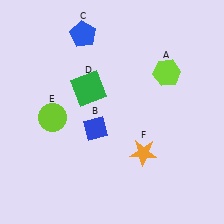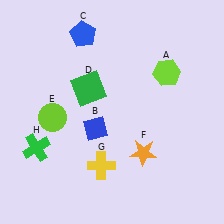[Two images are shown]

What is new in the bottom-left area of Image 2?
A yellow cross (G) was added in the bottom-left area of Image 2.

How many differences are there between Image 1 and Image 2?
There are 2 differences between the two images.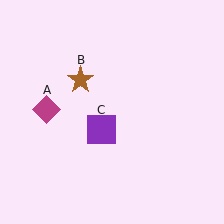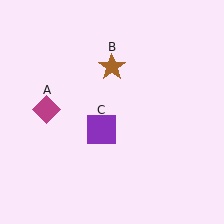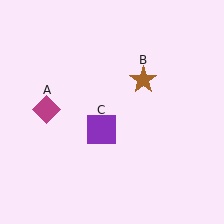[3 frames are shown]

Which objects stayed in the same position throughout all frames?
Magenta diamond (object A) and purple square (object C) remained stationary.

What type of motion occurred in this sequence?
The brown star (object B) rotated clockwise around the center of the scene.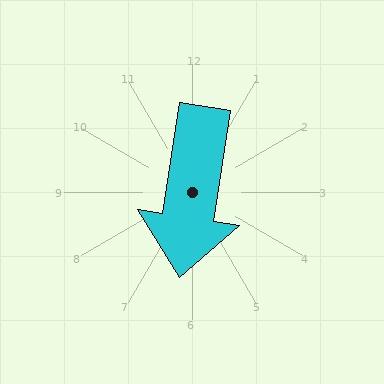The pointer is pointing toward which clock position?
Roughly 6 o'clock.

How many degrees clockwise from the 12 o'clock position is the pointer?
Approximately 189 degrees.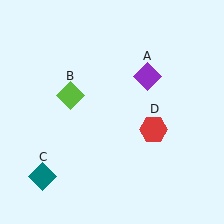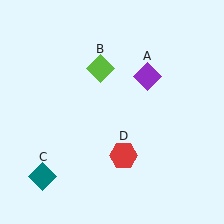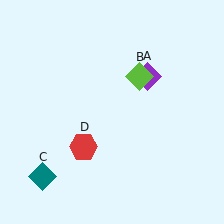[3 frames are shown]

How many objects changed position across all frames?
2 objects changed position: lime diamond (object B), red hexagon (object D).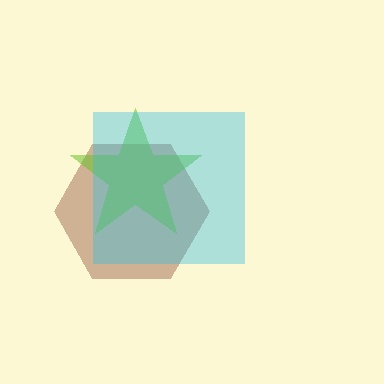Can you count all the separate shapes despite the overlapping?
Yes, there are 3 separate shapes.